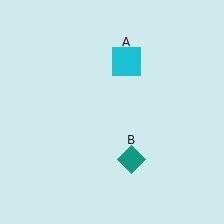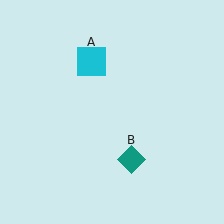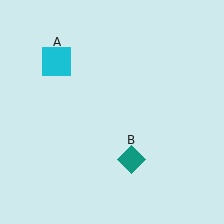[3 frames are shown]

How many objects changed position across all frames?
1 object changed position: cyan square (object A).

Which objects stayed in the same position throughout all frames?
Teal diamond (object B) remained stationary.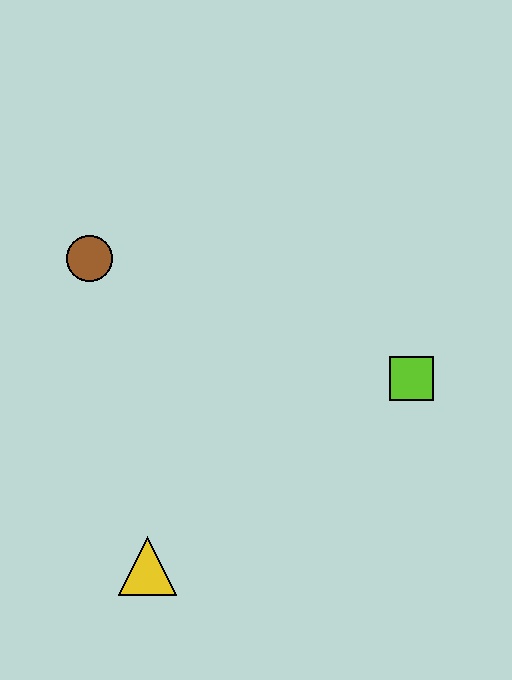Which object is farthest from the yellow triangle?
The lime square is farthest from the yellow triangle.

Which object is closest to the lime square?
The yellow triangle is closest to the lime square.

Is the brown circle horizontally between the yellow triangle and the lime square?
No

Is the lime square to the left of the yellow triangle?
No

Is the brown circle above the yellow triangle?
Yes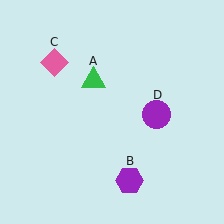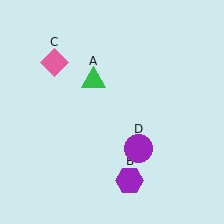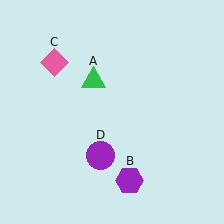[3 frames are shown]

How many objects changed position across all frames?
1 object changed position: purple circle (object D).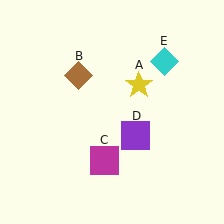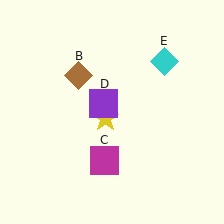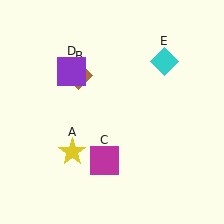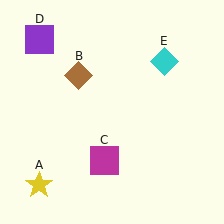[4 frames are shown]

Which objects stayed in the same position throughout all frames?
Brown diamond (object B) and magenta square (object C) and cyan diamond (object E) remained stationary.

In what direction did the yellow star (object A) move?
The yellow star (object A) moved down and to the left.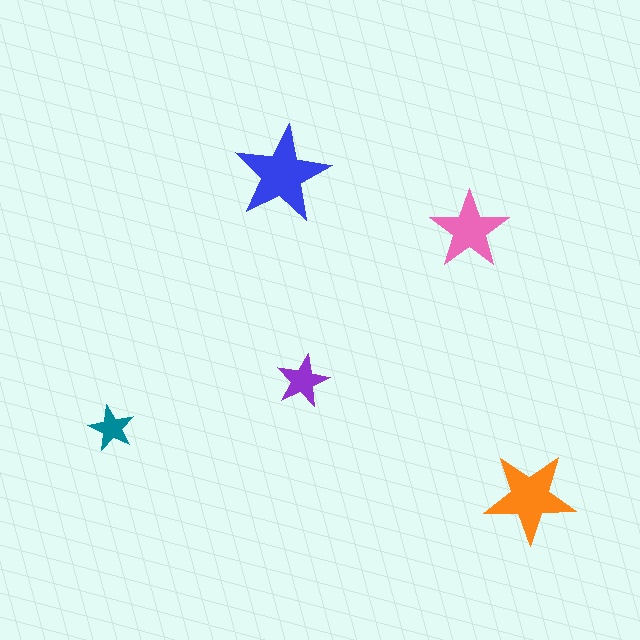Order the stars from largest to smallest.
the blue one, the orange one, the pink one, the purple one, the teal one.